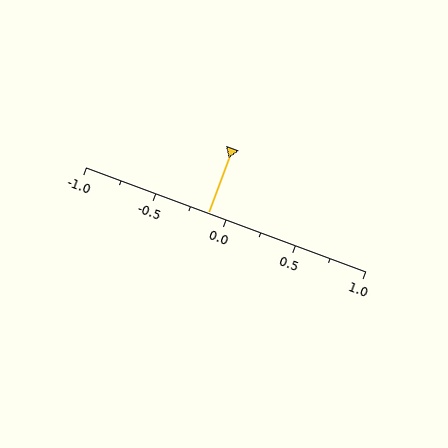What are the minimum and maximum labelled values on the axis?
The axis runs from -1.0 to 1.0.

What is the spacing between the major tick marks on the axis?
The major ticks are spaced 0.5 apart.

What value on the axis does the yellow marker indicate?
The marker indicates approximately -0.12.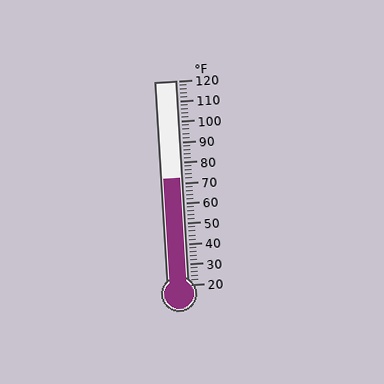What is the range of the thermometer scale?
The thermometer scale ranges from 20°F to 120°F.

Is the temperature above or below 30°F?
The temperature is above 30°F.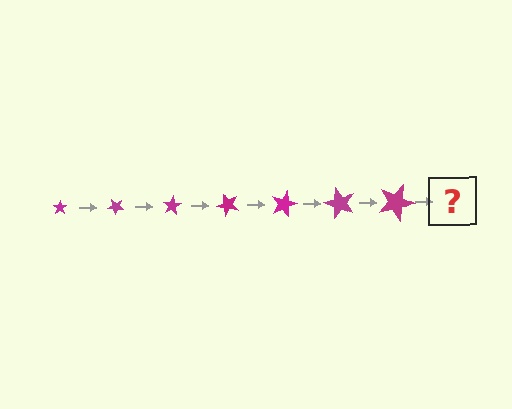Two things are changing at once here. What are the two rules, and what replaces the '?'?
The two rules are that the star grows larger each step and it rotates 40 degrees each step. The '?' should be a star, larger than the previous one and rotated 280 degrees from the start.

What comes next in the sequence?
The next element should be a star, larger than the previous one and rotated 280 degrees from the start.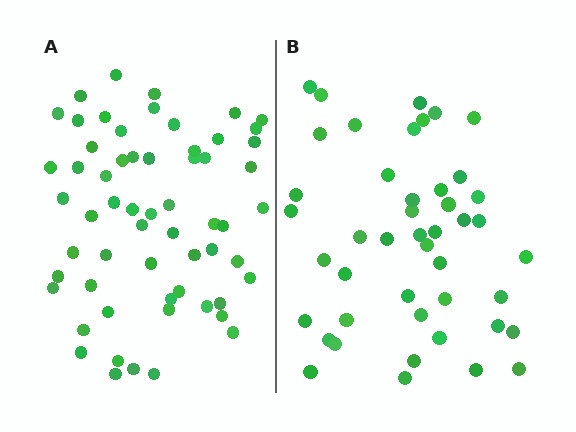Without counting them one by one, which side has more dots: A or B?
Region A (the left region) has more dots.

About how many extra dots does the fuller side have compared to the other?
Region A has approximately 15 more dots than region B.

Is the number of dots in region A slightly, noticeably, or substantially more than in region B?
Region A has noticeably more, but not dramatically so. The ratio is roughly 1.3 to 1.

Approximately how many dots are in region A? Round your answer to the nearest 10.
About 60 dots.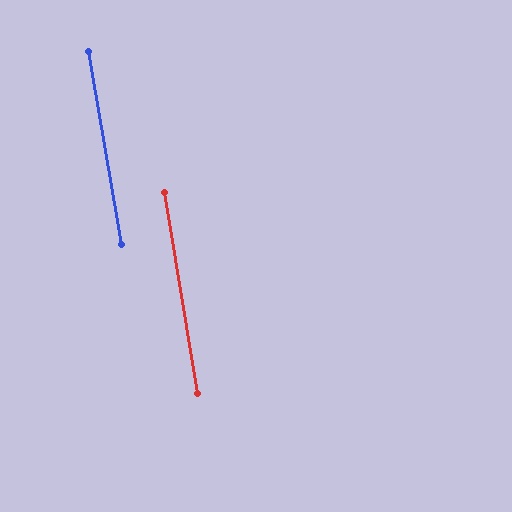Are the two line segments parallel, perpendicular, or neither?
Parallel — their directions differ by only 0.2°.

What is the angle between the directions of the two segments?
Approximately 0 degrees.